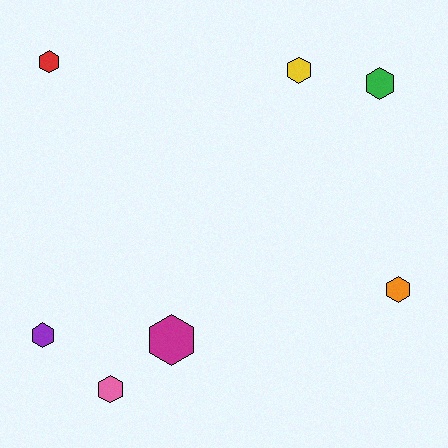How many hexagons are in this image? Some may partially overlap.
There are 7 hexagons.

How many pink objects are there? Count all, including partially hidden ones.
There is 1 pink object.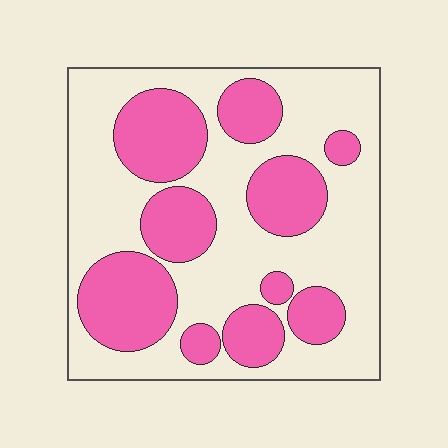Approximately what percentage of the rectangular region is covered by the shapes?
Approximately 40%.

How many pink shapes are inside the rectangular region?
10.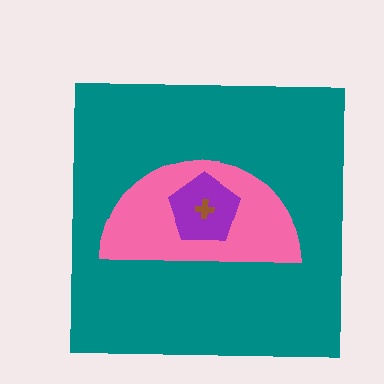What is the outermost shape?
The teal square.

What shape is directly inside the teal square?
The pink semicircle.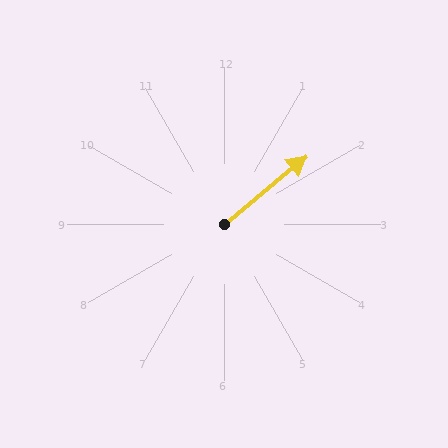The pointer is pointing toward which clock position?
Roughly 2 o'clock.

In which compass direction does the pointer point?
Northeast.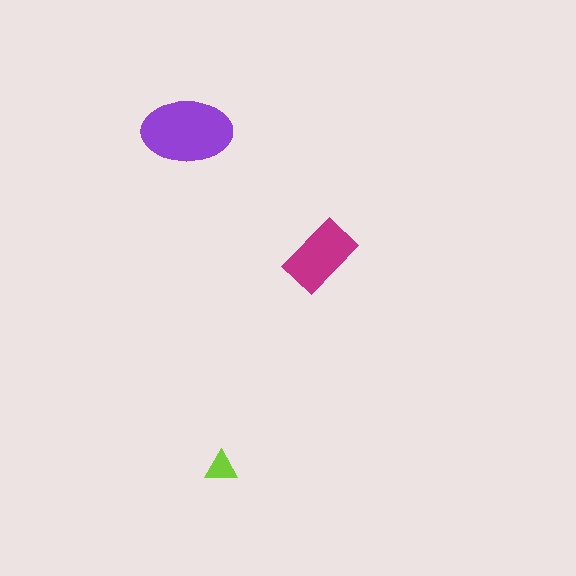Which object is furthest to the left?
The purple ellipse is leftmost.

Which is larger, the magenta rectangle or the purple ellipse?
The purple ellipse.